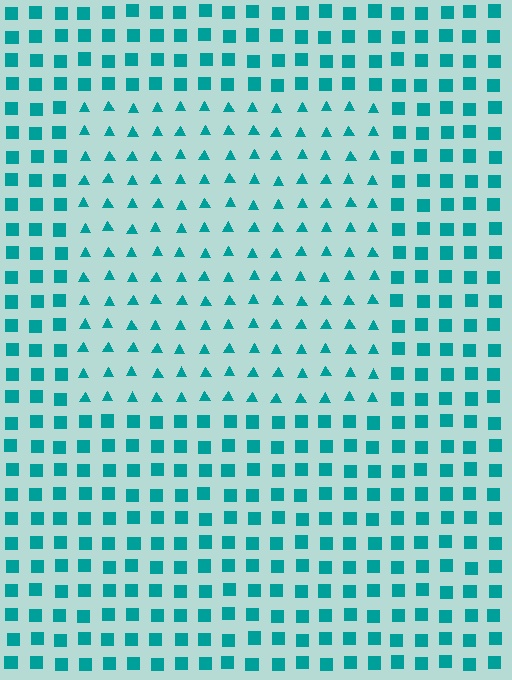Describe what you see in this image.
The image is filled with small teal elements arranged in a uniform grid. A rectangle-shaped region contains triangles, while the surrounding area contains squares. The boundary is defined purely by the change in element shape.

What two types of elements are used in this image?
The image uses triangles inside the rectangle region and squares outside it.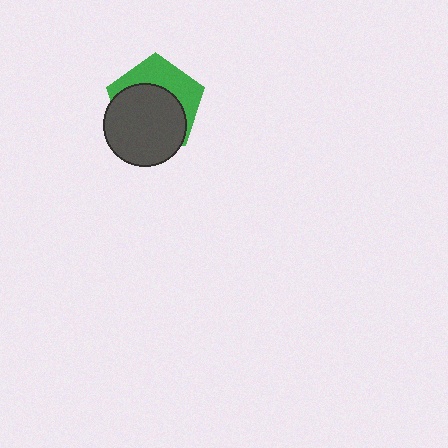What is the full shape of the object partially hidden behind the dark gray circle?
The partially hidden object is a green pentagon.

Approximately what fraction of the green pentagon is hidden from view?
Roughly 60% of the green pentagon is hidden behind the dark gray circle.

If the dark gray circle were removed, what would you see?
You would see the complete green pentagon.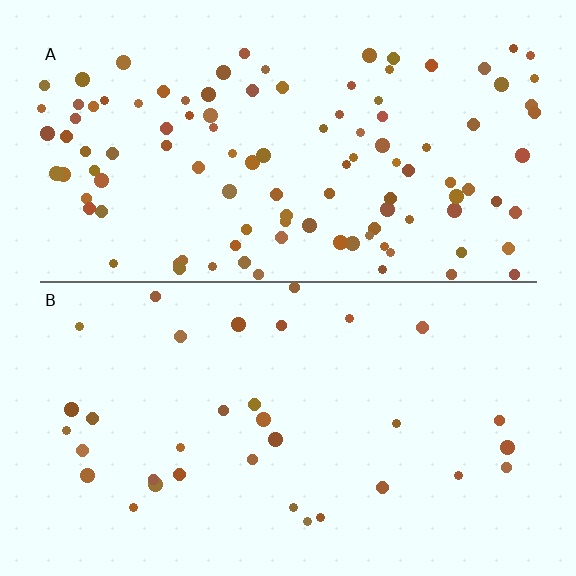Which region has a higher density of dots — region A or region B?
A (the top).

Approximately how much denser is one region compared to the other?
Approximately 3.2× — region A over region B.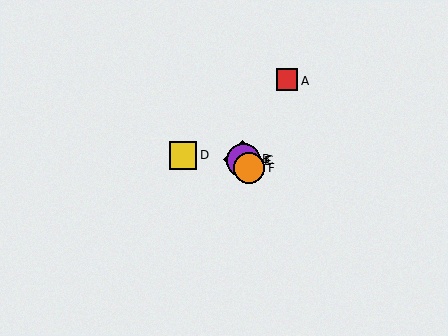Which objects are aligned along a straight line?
Objects B, C, E, F are aligned along a straight line.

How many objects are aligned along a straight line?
4 objects (B, C, E, F) are aligned along a straight line.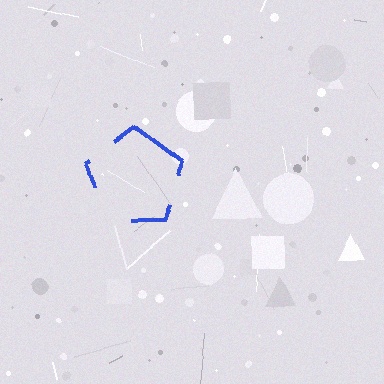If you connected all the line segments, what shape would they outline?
They would outline a pentagon.